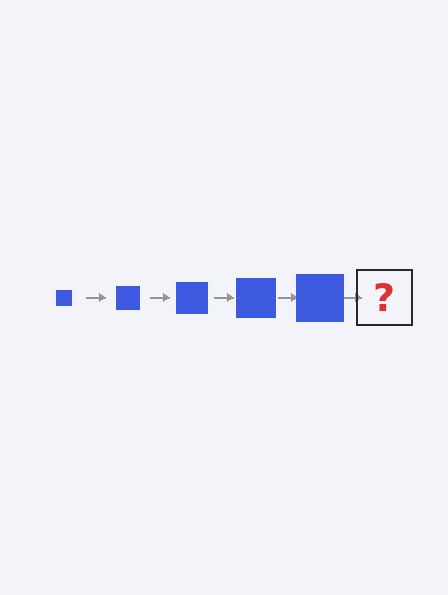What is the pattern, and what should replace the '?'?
The pattern is that the square gets progressively larger each step. The '?' should be a blue square, larger than the previous one.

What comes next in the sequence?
The next element should be a blue square, larger than the previous one.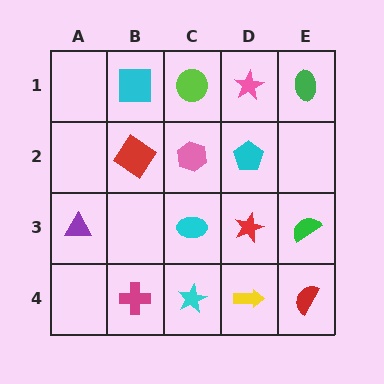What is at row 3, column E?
A green semicircle.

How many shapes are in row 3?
4 shapes.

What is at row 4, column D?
A yellow arrow.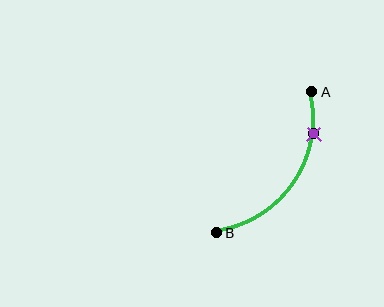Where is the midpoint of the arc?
The arc midpoint is the point on the curve farthest from the straight line joining A and B. It sits below and to the right of that line.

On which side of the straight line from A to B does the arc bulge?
The arc bulges below and to the right of the straight line connecting A and B.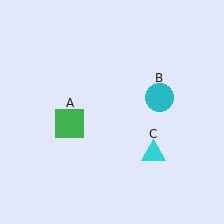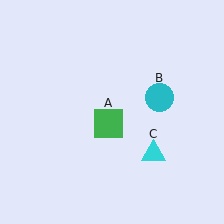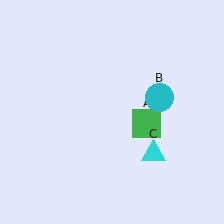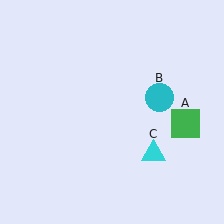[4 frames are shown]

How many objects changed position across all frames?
1 object changed position: green square (object A).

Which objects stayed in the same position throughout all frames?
Cyan circle (object B) and cyan triangle (object C) remained stationary.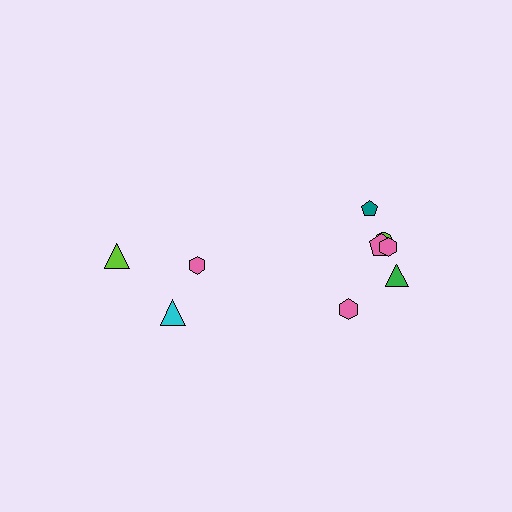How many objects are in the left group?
There are 3 objects.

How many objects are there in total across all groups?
There are 9 objects.